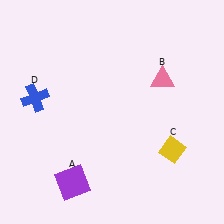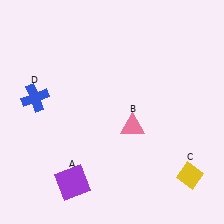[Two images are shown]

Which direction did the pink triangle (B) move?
The pink triangle (B) moved down.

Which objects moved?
The objects that moved are: the pink triangle (B), the yellow diamond (C).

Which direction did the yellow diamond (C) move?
The yellow diamond (C) moved down.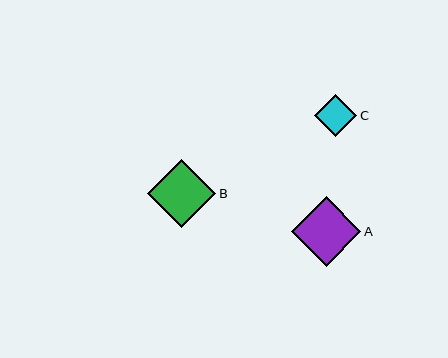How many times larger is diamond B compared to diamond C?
Diamond B is approximately 1.6 times the size of diamond C.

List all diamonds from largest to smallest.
From largest to smallest: A, B, C.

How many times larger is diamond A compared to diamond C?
Diamond A is approximately 1.7 times the size of diamond C.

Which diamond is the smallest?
Diamond C is the smallest with a size of approximately 42 pixels.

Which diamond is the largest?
Diamond A is the largest with a size of approximately 69 pixels.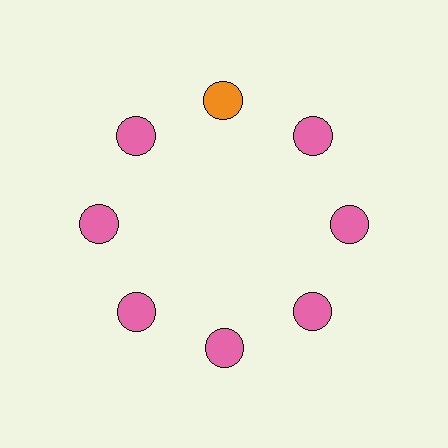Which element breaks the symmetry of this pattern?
The orange circle at roughly the 12 o'clock position breaks the symmetry. All other shapes are pink circles.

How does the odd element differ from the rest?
It has a different color: orange instead of pink.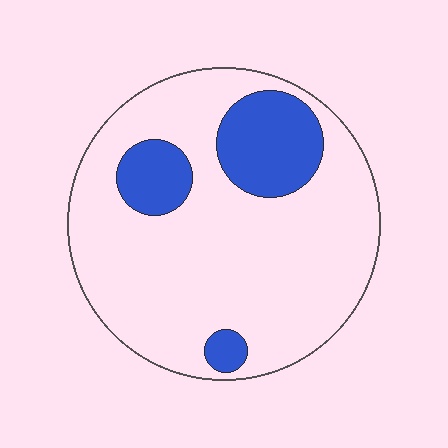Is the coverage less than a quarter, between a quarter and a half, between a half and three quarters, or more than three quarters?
Less than a quarter.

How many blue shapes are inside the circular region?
3.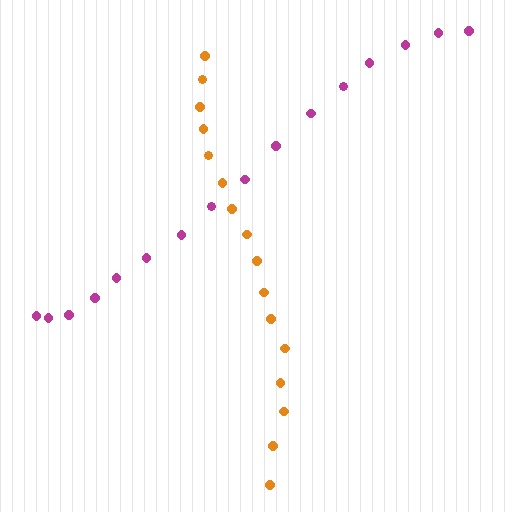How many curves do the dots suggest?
There are 2 distinct paths.